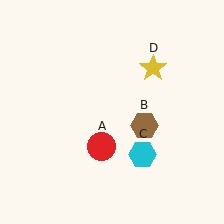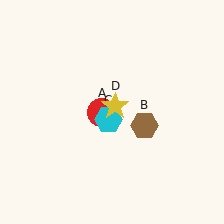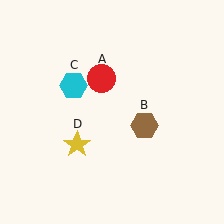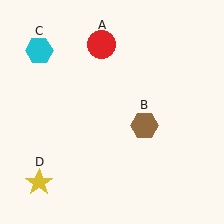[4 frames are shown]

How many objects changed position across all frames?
3 objects changed position: red circle (object A), cyan hexagon (object C), yellow star (object D).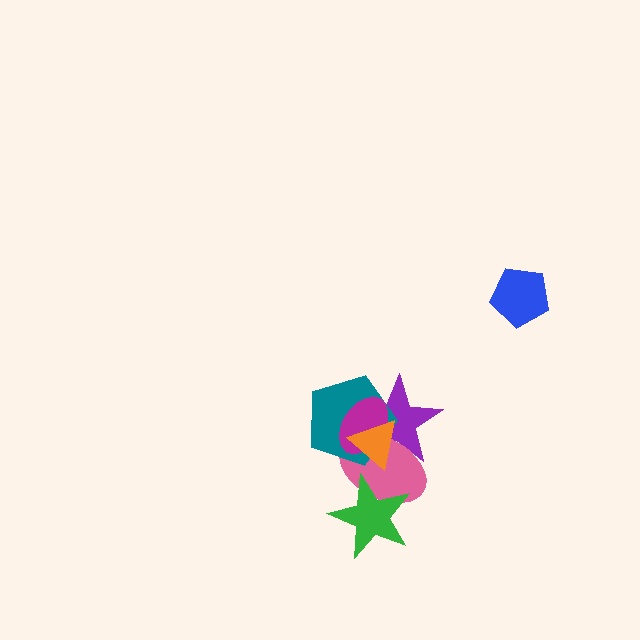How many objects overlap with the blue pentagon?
0 objects overlap with the blue pentagon.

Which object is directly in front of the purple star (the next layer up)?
The pink ellipse is directly in front of the purple star.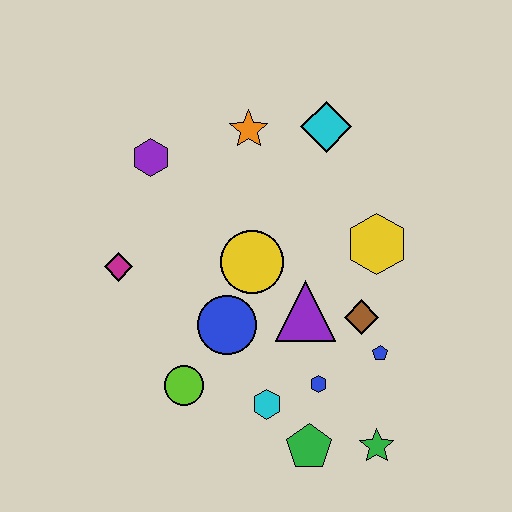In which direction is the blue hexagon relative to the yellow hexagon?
The blue hexagon is below the yellow hexagon.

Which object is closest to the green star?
The green pentagon is closest to the green star.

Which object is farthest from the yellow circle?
The green star is farthest from the yellow circle.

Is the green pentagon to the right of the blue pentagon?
No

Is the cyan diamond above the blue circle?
Yes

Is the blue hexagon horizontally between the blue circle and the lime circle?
No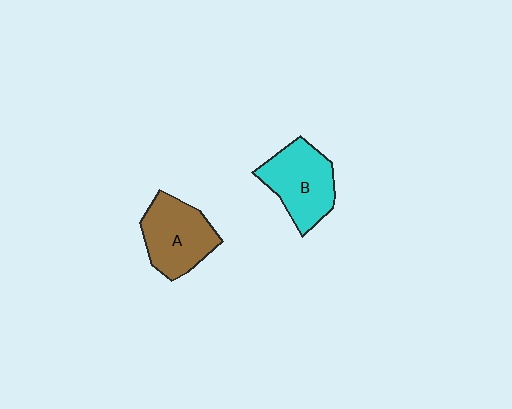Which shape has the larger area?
Shape B (cyan).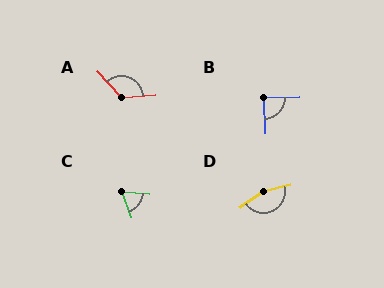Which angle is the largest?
D, at approximately 158 degrees.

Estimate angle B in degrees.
Approximately 88 degrees.